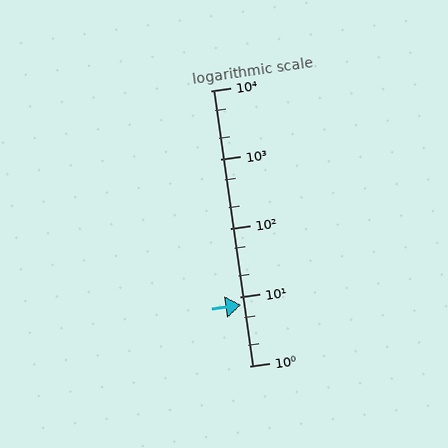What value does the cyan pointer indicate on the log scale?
The pointer indicates approximately 7.6.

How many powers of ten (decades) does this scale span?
The scale spans 4 decades, from 1 to 10000.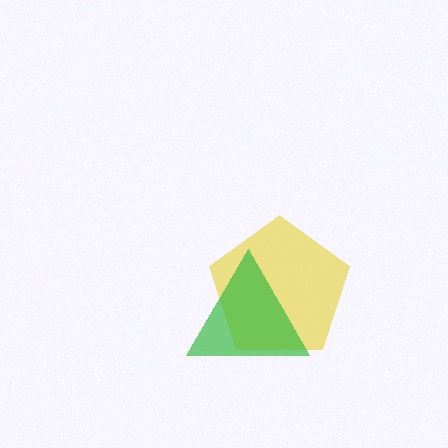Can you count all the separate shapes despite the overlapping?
Yes, there are 2 separate shapes.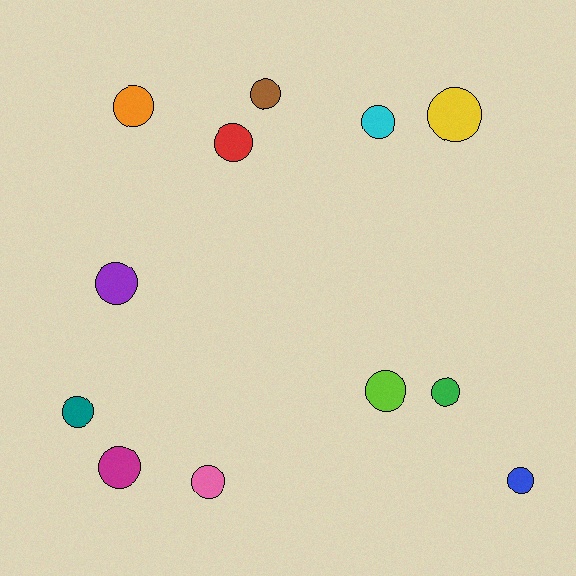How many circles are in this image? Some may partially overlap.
There are 12 circles.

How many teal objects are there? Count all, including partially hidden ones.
There is 1 teal object.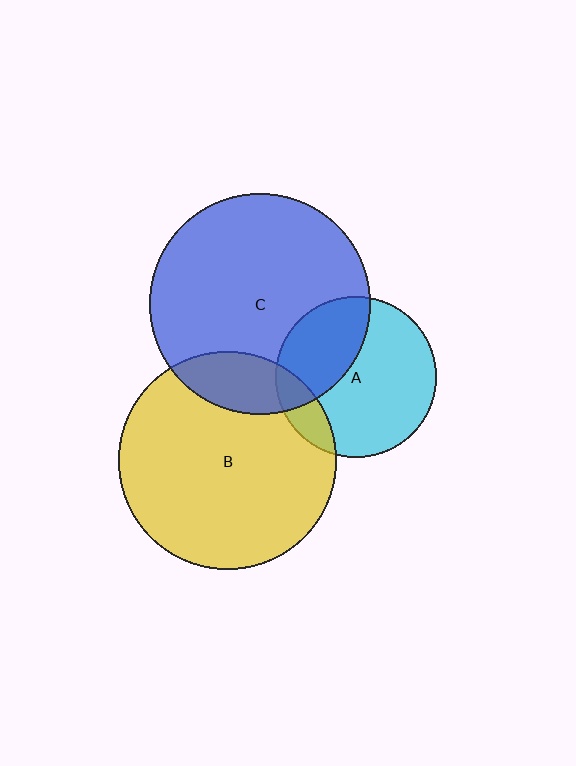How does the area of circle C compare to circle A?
Approximately 1.9 times.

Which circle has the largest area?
Circle C (blue).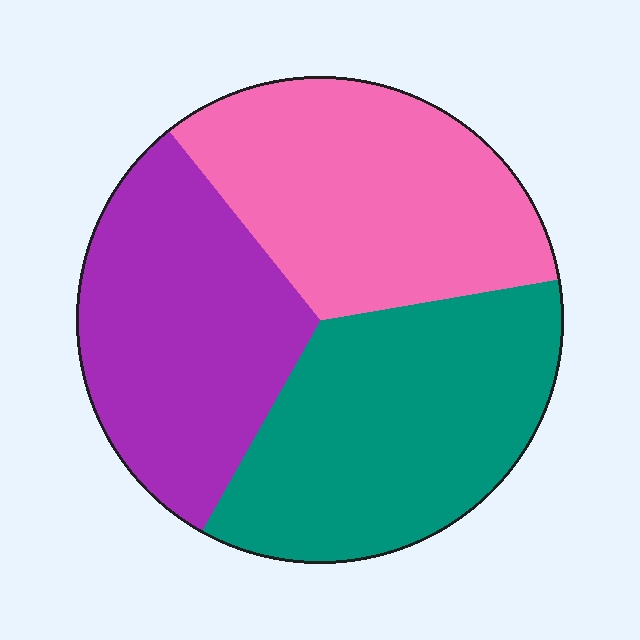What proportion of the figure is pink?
Pink takes up about one third (1/3) of the figure.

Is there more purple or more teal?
Teal.